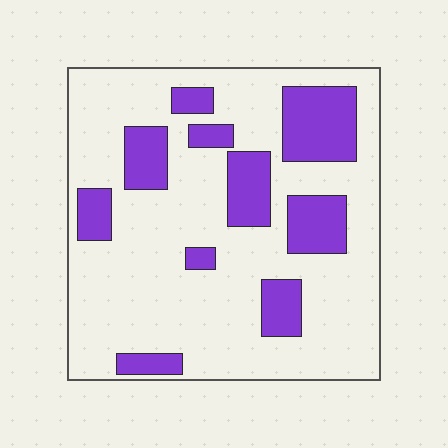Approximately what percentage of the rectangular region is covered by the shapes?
Approximately 25%.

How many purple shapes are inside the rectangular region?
10.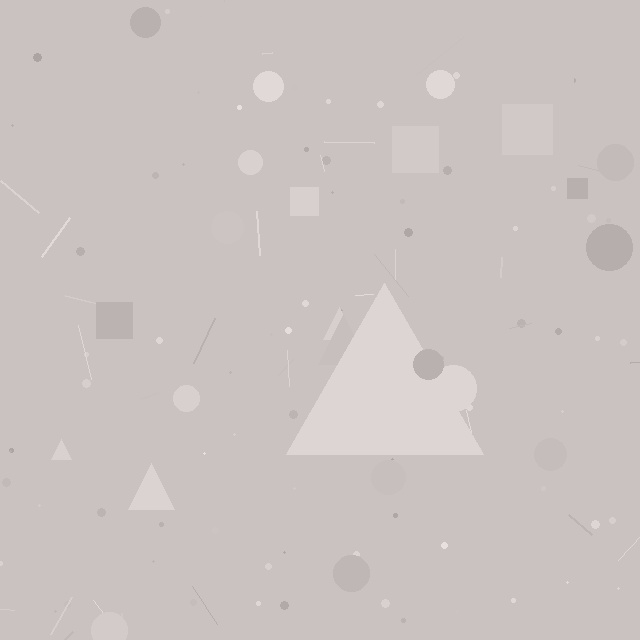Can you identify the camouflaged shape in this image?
The camouflaged shape is a triangle.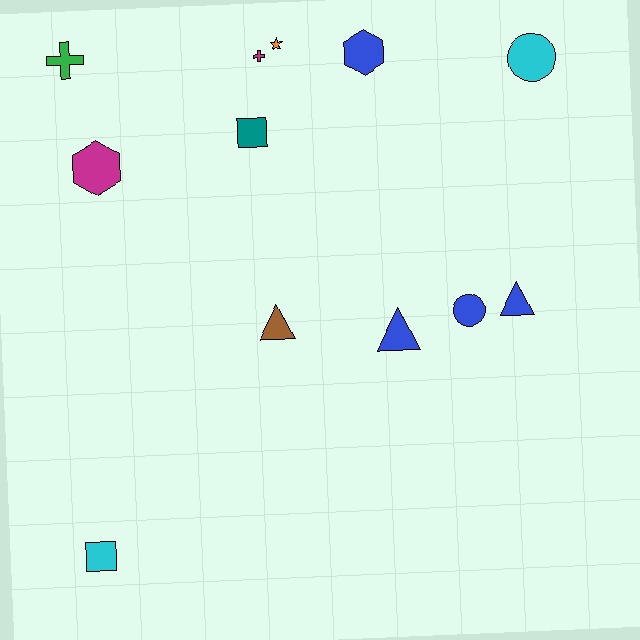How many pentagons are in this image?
There are no pentagons.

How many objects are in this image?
There are 12 objects.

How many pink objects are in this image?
There are no pink objects.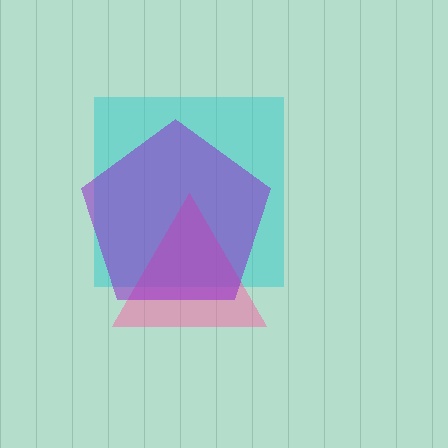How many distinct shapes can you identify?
There are 3 distinct shapes: a cyan square, a pink triangle, a purple pentagon.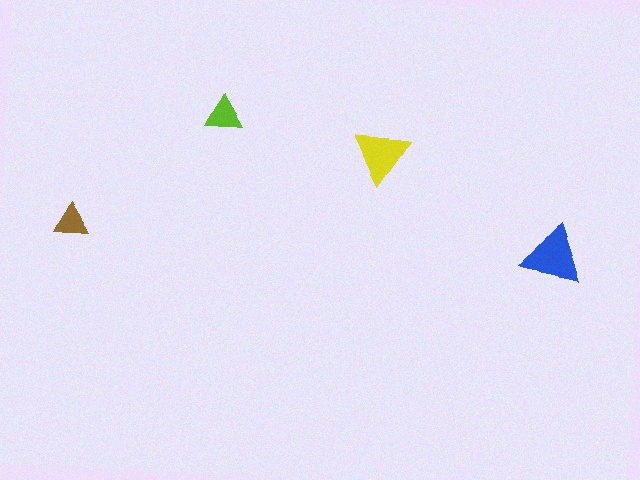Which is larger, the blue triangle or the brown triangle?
The blue one.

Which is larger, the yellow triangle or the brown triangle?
The yellow one.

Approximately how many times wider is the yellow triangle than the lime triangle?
About 1.5 times wider.